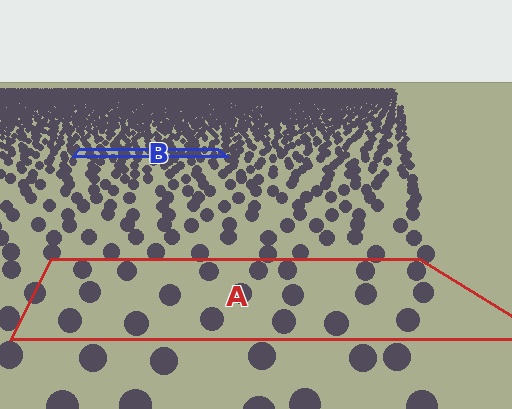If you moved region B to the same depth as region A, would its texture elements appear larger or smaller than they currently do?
They would appear larger. At a closer depth, the same texture elements are projected at a bigger on-screen size.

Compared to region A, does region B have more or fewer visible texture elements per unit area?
Region B has more texture elements per unit area — they are packed more densely because it is farther away.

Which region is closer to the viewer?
Region A is closer. The texture elements there are larger and more spread out.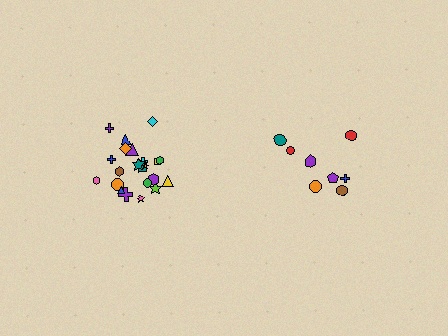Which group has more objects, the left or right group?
The left group.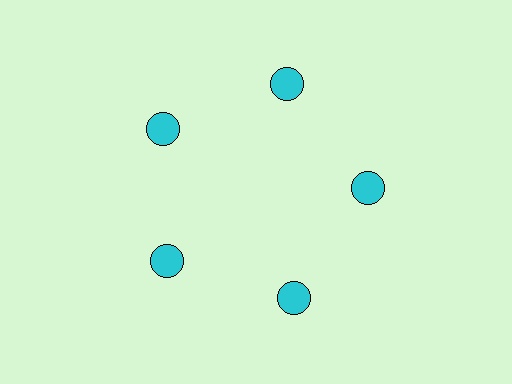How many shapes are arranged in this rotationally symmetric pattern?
There are 5 shapes, arranged in 5 groups of 1.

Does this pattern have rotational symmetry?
Yes, this pattern has 5-fold rotational symmetry. It looks the same after rotating 72 degrees around the center.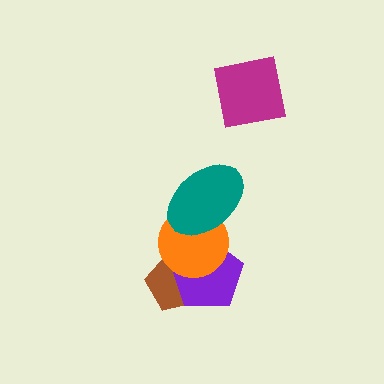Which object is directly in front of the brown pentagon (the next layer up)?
The purple pentagon is directly in front of the brown pentagon.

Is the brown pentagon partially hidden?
Yes, it is partially covered by another shape.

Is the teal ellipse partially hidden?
No, no other shape covers it.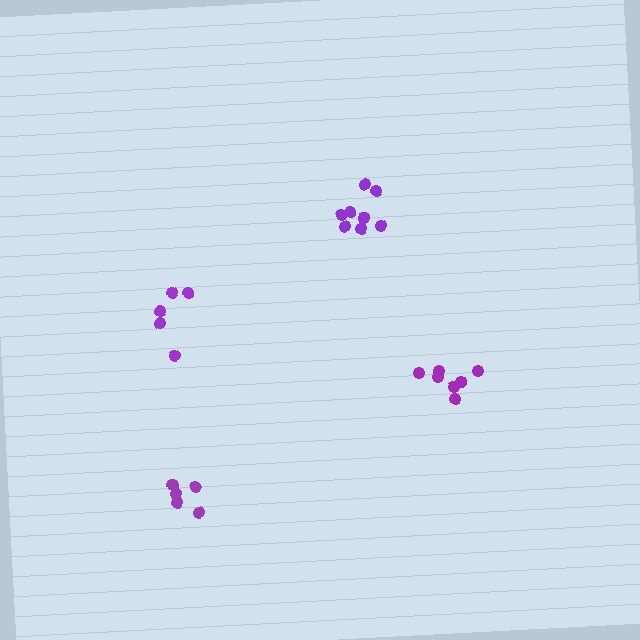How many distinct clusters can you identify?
There are 4 distinct clusters.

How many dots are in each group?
Group 1: 5 dots, Group 2: 8 dots, Group 3: 5 dots, Group 4: 7 dots (25 total).